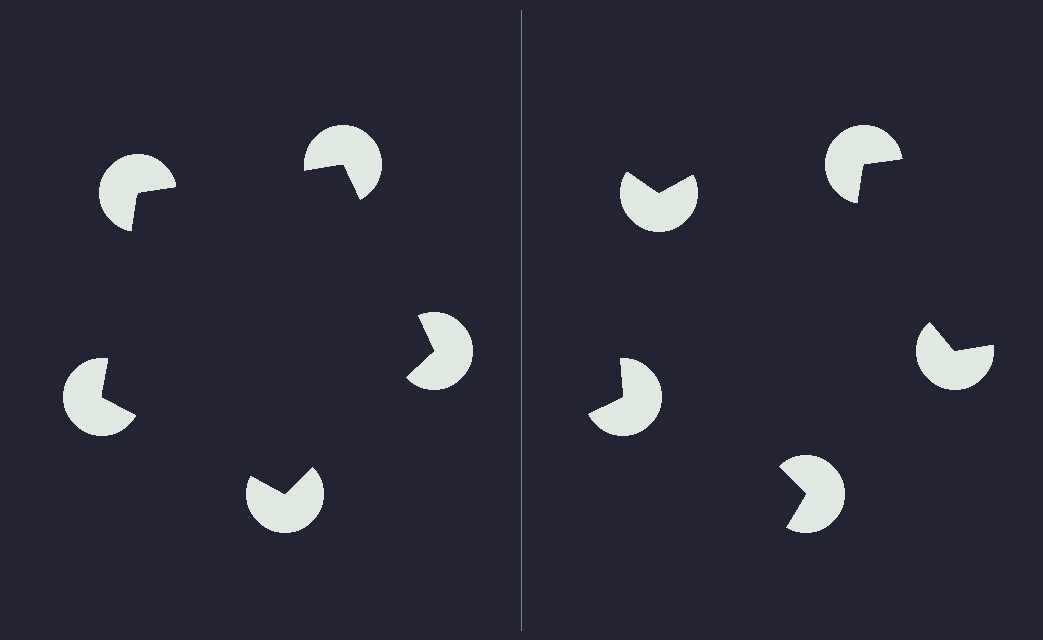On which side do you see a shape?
An illusory pentagon appears on the left side. On the right side the wedge cuts are rotated, so no coherent shape forms.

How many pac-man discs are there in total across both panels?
10 — 5 on each side.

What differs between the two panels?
The pac-man discs are positioned identically on both sides; only the wedge orientations differ. On the left they align to a pentagon; on the right they are misaligned.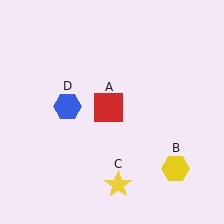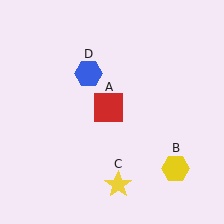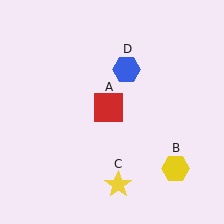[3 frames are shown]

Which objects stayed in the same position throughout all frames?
Red square (object A) and yellow hexagon (object B) and yellow star (object C) remained stationary.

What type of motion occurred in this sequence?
The blue hexagon (object D) rotated clockwise around the center of the scene.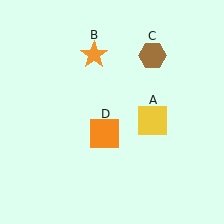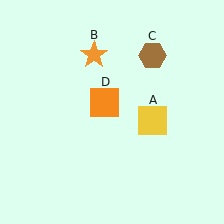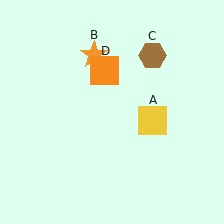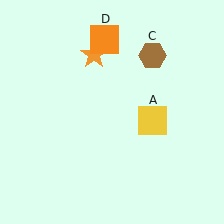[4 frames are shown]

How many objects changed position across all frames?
1 object changed position: orange square (object D).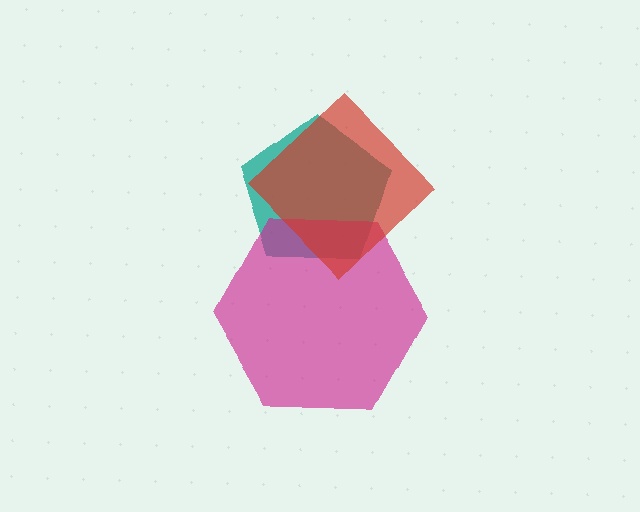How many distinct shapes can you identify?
There are 3 distinct shapes: a teal pentagon, a magenta hexagon, a red diamond.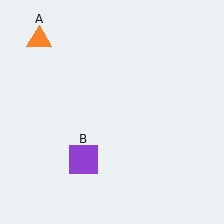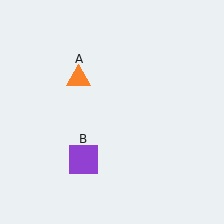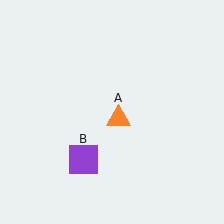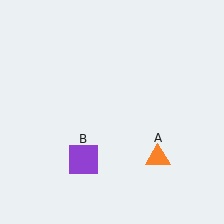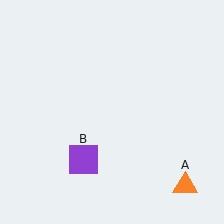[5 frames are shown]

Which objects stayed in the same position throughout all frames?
Purple square (object B) remained stationary.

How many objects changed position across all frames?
1 object changed position: orange triangle (object A).